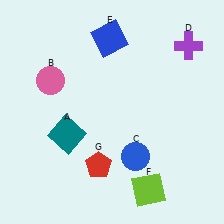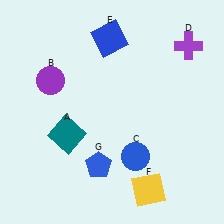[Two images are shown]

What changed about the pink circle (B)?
In Image 1, B is pink. In Image 2, it changed to purple.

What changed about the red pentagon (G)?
In Image 1, G is red. In Image 2, it changed to blue.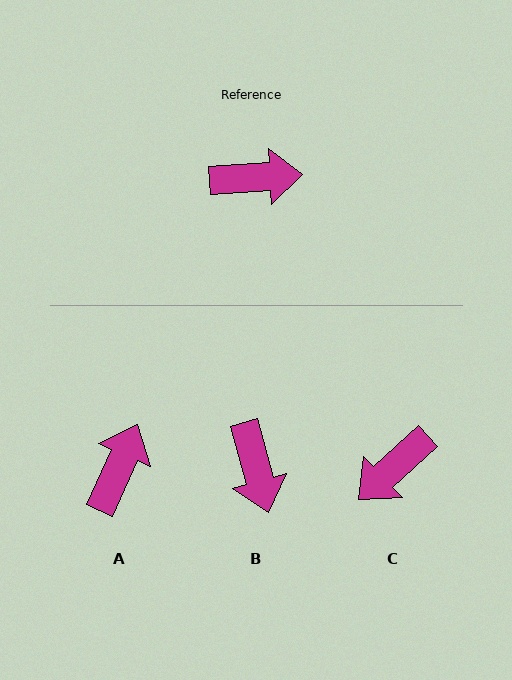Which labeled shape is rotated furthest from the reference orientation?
C, about 141 degrees away.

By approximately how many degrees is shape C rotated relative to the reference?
Approximately 141 degrees clockwise.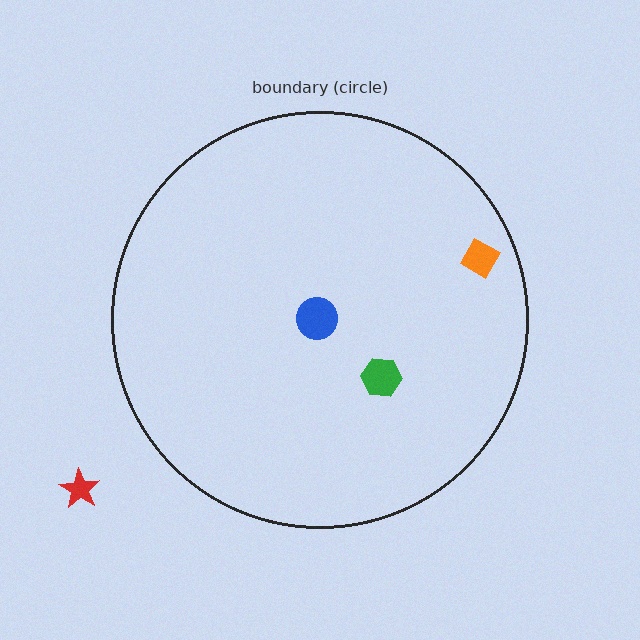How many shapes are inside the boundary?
3 inside, 1 outside.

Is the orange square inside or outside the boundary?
Inside.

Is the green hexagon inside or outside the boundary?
Inside.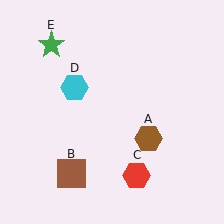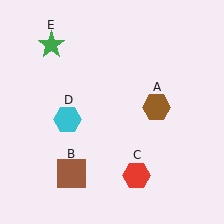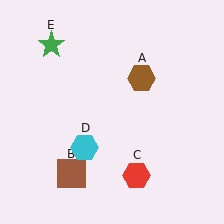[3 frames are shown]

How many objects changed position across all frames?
2 objects changed position: brown hexagon (object A), cyan hexagon (object D).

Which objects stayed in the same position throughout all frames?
Brown square (object B) and red hexagon (object C) and green star (object E) remained stationary.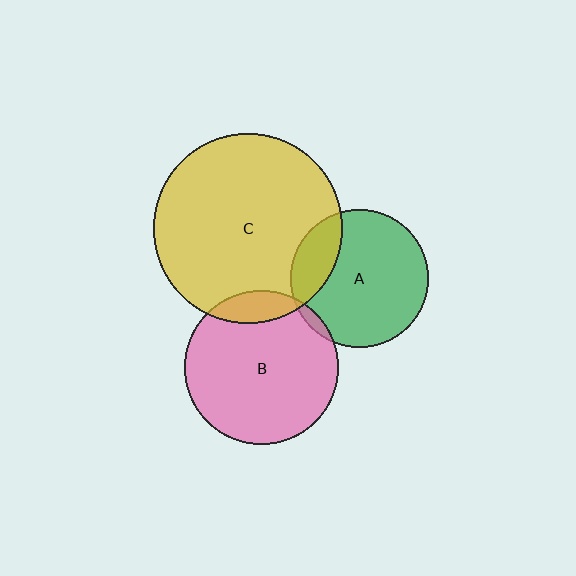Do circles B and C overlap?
Yes.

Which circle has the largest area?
Circle C (yellow).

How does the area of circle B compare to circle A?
Approximately 1.3 times.